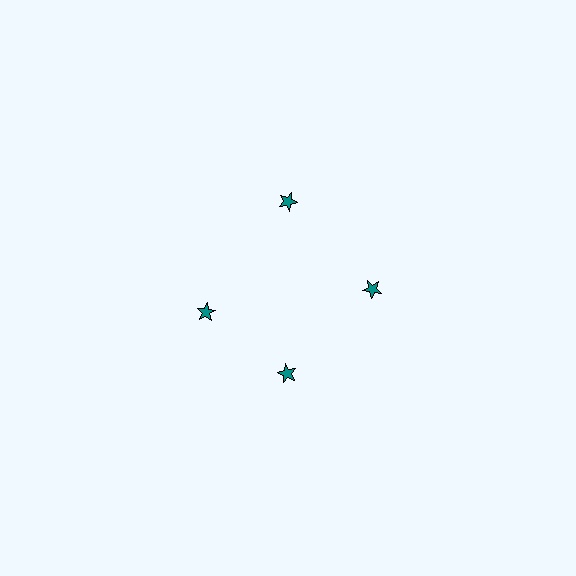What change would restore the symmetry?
The symmetry would be restored by rotating it back into even spacing with its neighbors so that all 4 stars sit at equal angles and equal distance from the center.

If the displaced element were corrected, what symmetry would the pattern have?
It would have 4-fold rotational symmetry — the pattern would map onto itself every 90 degrees.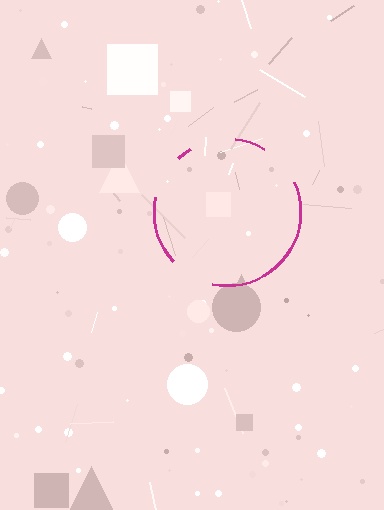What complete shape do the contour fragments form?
The contour fragments form a circle.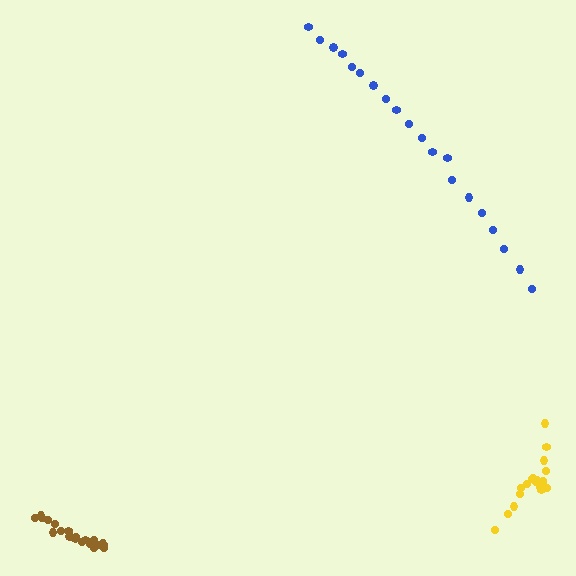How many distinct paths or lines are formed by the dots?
There are 3 distinct paths.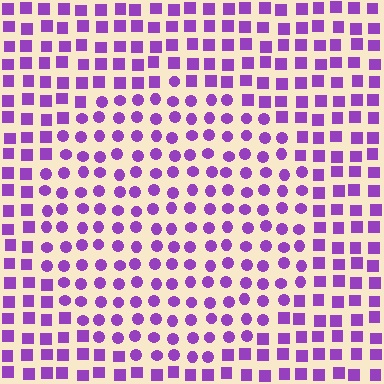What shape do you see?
I see a circle.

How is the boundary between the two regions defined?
The boundary is defined by a change in element shape: circles inside vs. squares outside. All elements share the same color and spacing.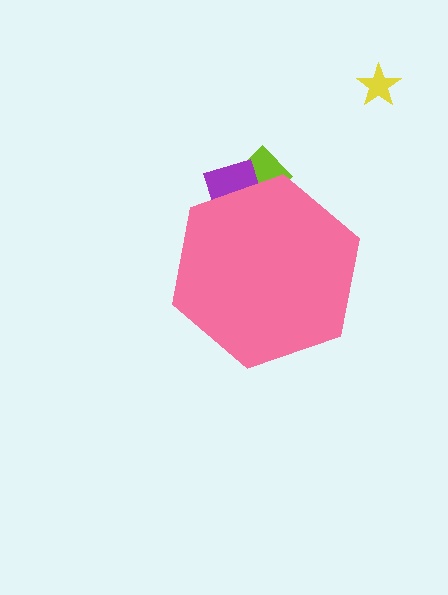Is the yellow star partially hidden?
No, the yellow star is fully visible.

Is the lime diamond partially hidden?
Yes, the lime diamond is partially hidden behind the pink hexagon.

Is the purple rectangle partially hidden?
Yes, the purple rectangle is partially hidden behind the pink hexagon.